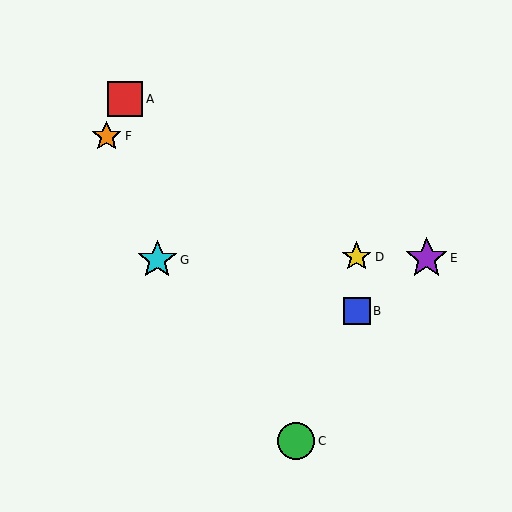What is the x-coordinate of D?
Object D is at x≈357.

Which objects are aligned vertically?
Objects B, D are aligned vertically.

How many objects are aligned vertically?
2 objects (B, D) are aligned vertically.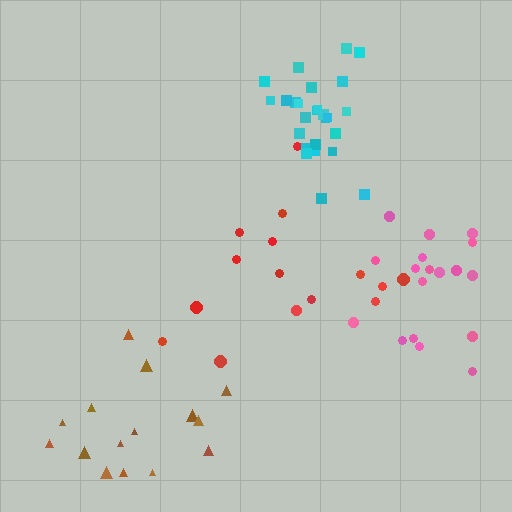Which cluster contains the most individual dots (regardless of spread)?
Cyan (26).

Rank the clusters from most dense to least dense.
cyan, pink, brown, red.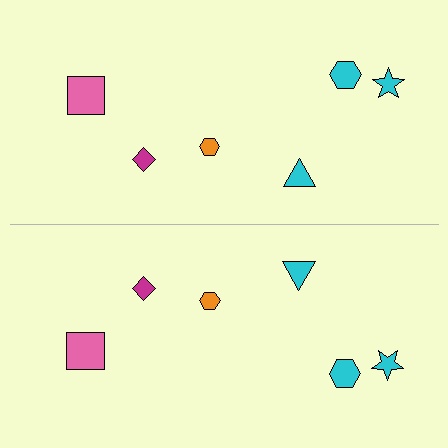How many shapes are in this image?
There are 12 shapes in this image.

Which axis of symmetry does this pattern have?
The pattern has a horizontal axis of symmetry running through the center of the image.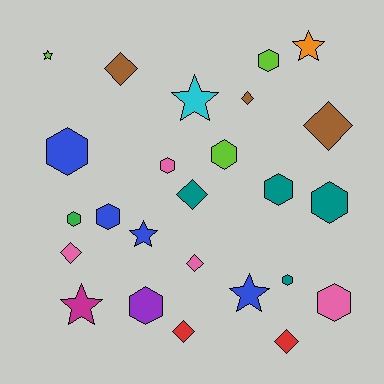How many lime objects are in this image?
There are 3 lime objects.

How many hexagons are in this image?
There are 11 hexagons.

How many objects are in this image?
There are 25 objects.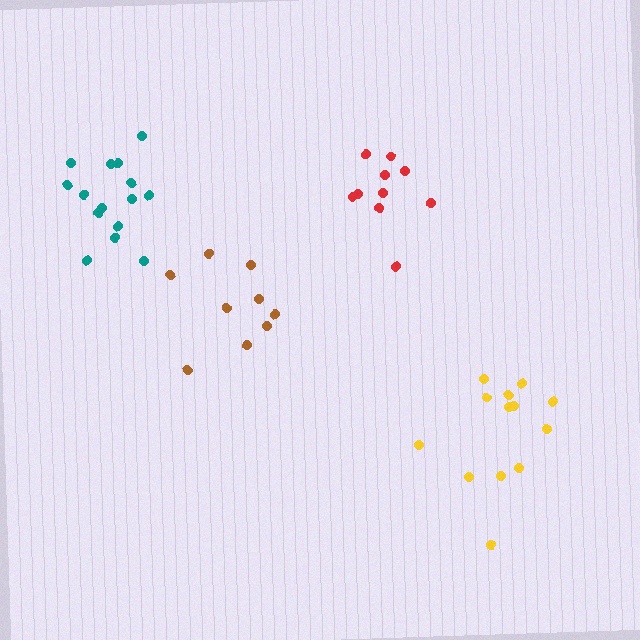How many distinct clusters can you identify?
There are 4 distinct clusters.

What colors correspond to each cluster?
The clusters are colored: red, teal, brown, yellow.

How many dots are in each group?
Group 1: 10 dots, Group 2: 15 dots, Group 3: 9 dots, Group 4: 13 dots (47 total).